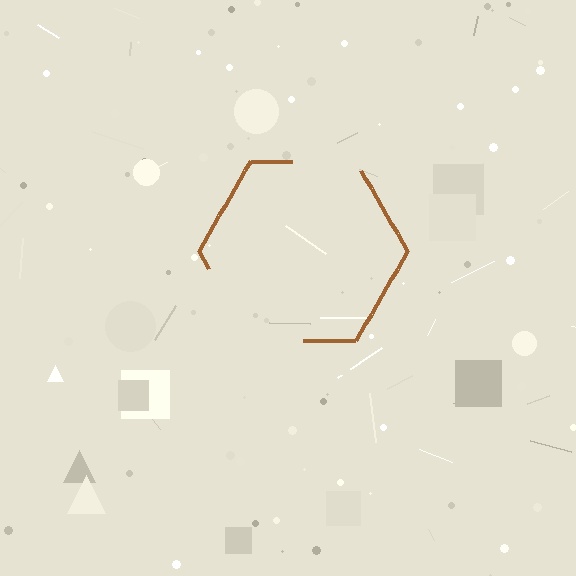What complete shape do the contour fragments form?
The contour fragments form a hexagon.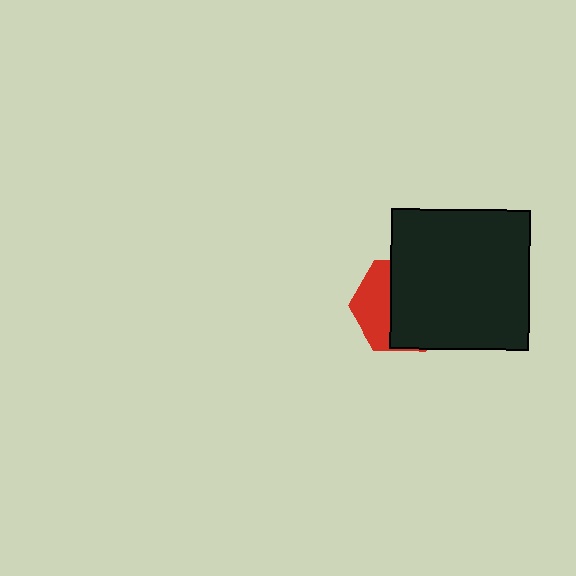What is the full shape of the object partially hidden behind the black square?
The partially hidden object is a red hexagon.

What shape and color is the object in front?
The object in front is a black square.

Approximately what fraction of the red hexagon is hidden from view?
Roughly 63% of the red hexagon is hidden behind the black square.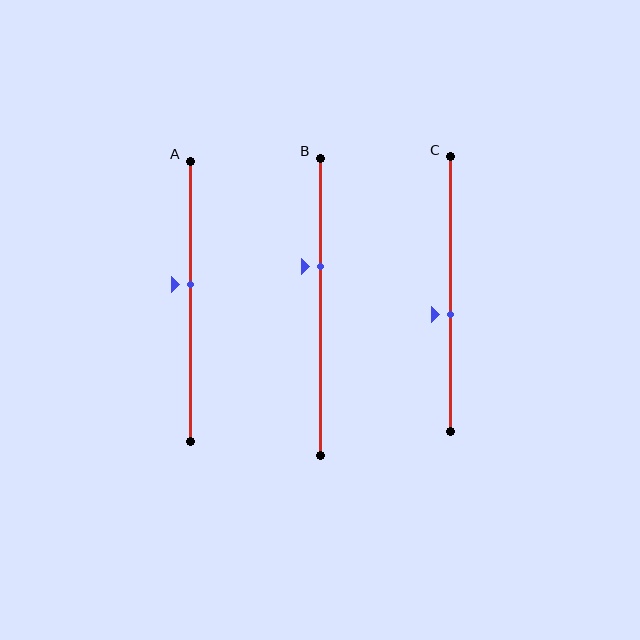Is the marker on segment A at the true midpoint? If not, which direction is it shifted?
No, the marker on segment A is shifted upward by about 6% of the segment length.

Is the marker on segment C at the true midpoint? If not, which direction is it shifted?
No, the marker on segment C is shifted downward by about 8% of the segment length.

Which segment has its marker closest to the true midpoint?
Segment A has its marker closest to the true midpoint.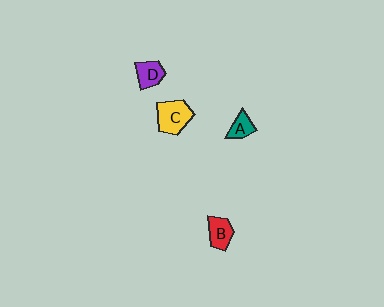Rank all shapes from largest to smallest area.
From largest to smallest: C (yellow), B (red), D (purple), A (teal).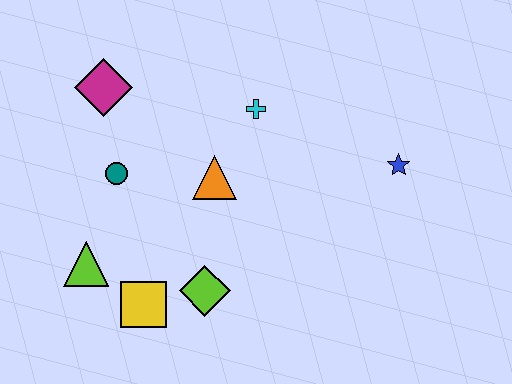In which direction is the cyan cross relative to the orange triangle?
The cyan cross is above the orange triangle.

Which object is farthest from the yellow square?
The blue star is farthest from the yellow square.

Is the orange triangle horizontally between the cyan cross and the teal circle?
Yes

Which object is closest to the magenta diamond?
The teal circle is closest to the magenta diamond.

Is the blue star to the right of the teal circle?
Yes